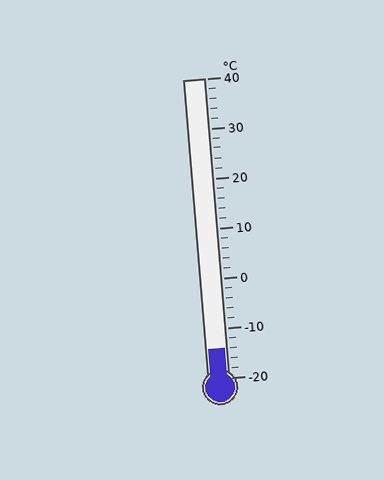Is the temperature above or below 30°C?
The temperature is below 30°C.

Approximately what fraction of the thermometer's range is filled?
The thermometer is filled to approximately 10% of its range.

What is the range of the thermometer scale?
The thermometer scale ranges from -20°C to 40°C.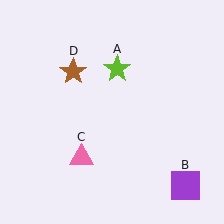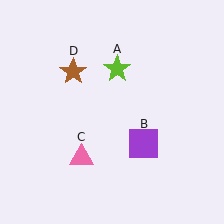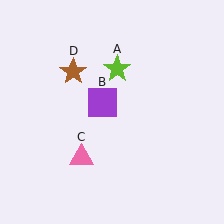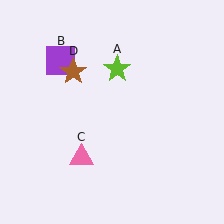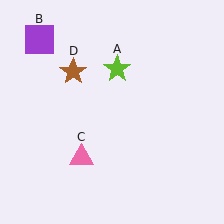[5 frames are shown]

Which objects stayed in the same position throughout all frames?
Lime star (object A) and pink triangle (object C) and brown star (object D) remained stationary.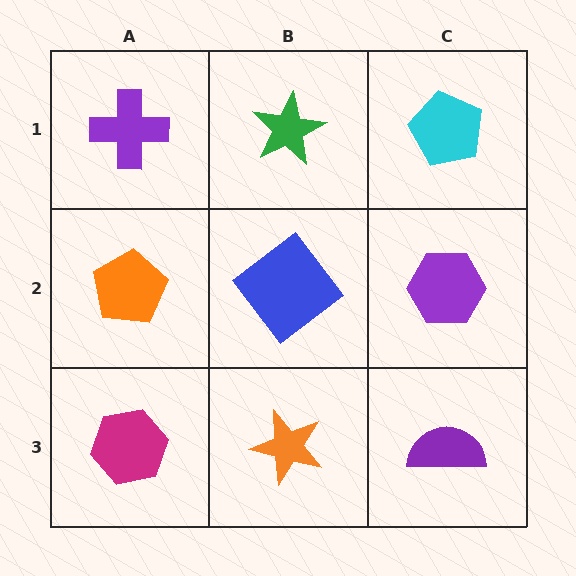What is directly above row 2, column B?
A green star.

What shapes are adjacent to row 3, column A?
An orange pentagon (row 2, column A), an orange star (row 3, column B).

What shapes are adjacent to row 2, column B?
A green star (row 1, column B), an orange star (row 3, column B), an orange pentagon (row 2, column A), a purple hexagon (row 2, column C).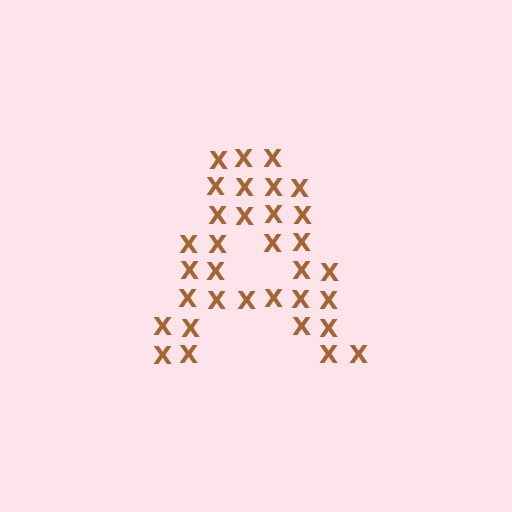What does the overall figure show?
The overall figure shows the letter A.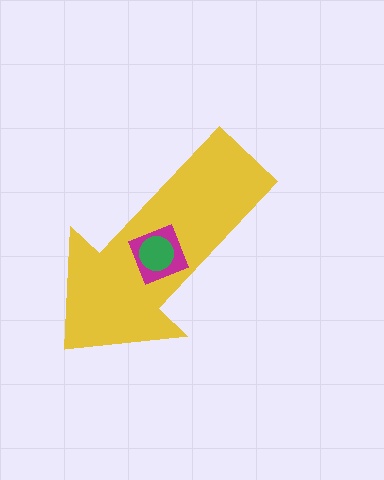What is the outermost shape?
The yellow arrow.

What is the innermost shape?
The green circle.